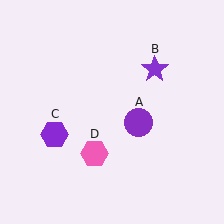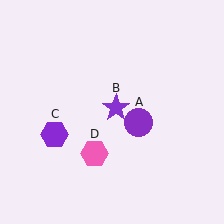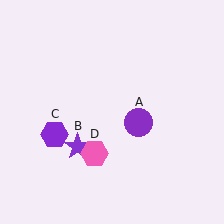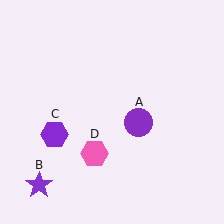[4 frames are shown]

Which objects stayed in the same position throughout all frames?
Purple circle (object A) and purple hexagon (object C) and pink hexagon (object D) remained stationary.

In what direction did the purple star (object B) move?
The purple star (object B) moved down and to the left.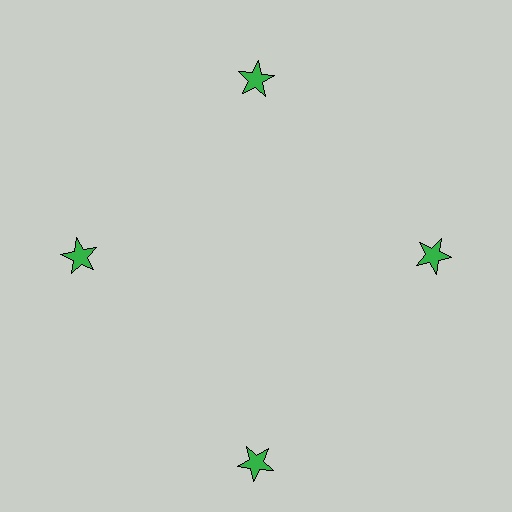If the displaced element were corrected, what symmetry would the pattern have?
It would have 4-fold rotational symmetry — the pattern would map onto itself every 90 degrees.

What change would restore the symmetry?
The symmetry would be restored by moving it inward, back onto the ring so that all 4 stars sit at equal angles and equal distance from the center.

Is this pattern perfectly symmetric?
No. The 4 green stars are arranged in a ring, but one element near the 6 o'clock position is pushed outward from the center, breaking the 4-fold rotational symmetry.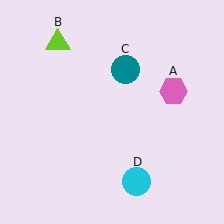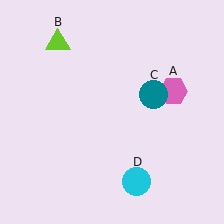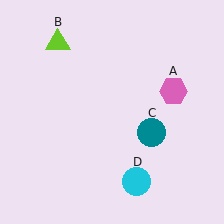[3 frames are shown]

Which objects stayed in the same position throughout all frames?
Pink hexagon (object A) and lime triangle (object B) and cyan circle (object D) remained stationary.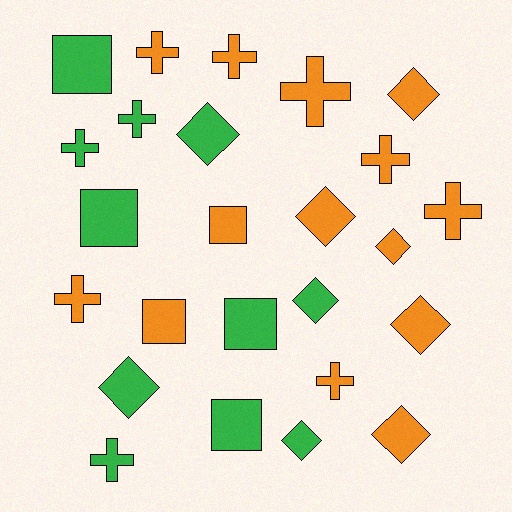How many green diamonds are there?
There are 4 green diamonds.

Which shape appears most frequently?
Cross, with 10 objects.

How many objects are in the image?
There are 25 objects.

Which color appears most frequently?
Orange, with 14 objects.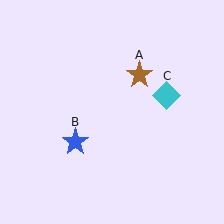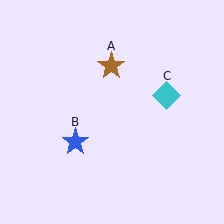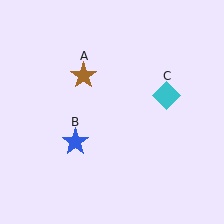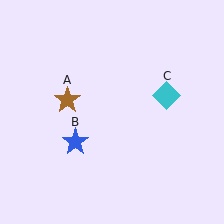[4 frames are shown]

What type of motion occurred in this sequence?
The brown star (object A) rotated counterclockwise around the center of the scene.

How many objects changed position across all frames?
1 object changed position: brown star (object A).